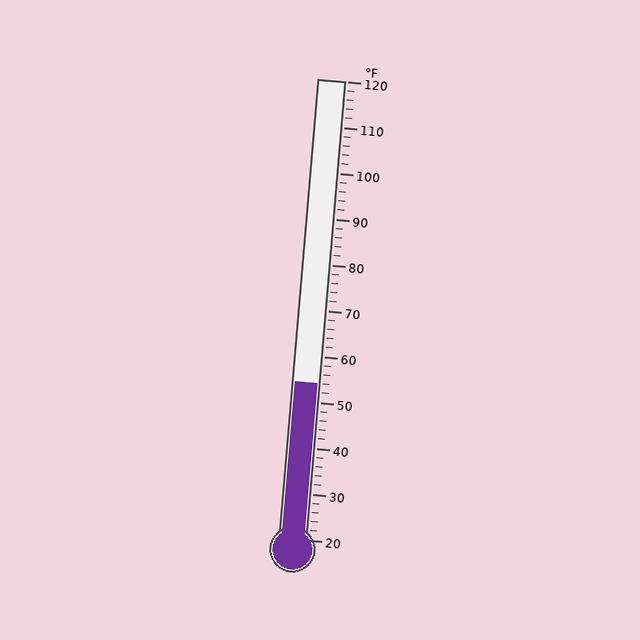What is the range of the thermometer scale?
The thermometer scale ranges from 20°F to 120°F.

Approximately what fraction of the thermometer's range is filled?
The thermometer is filled to approximately 35% of its range.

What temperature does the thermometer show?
The thermometer shows approximately 54°F.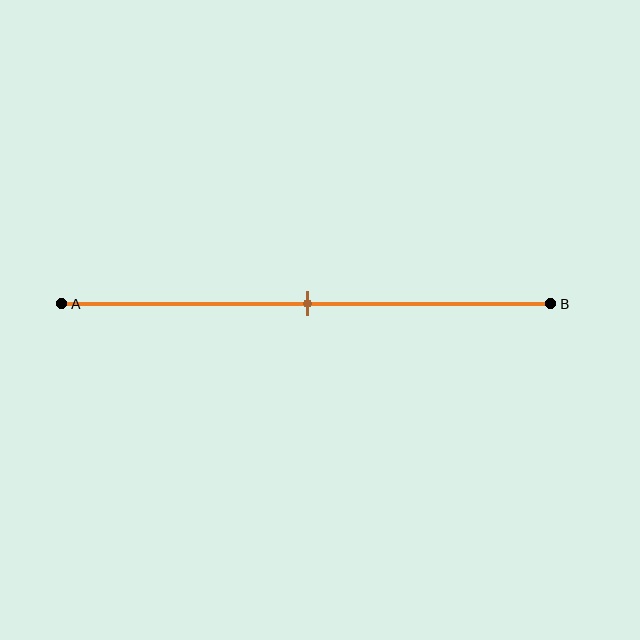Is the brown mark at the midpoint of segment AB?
Yes, the mark is approximately at the midpoint.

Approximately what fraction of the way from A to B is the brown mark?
The brown mark is approximately 50% of the way from A to B.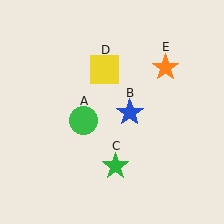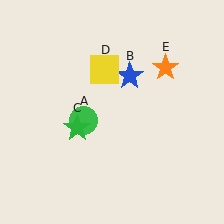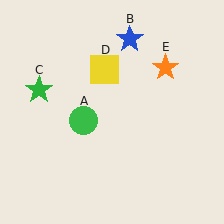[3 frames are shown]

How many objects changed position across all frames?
2 objects changed position: blue star (object B), green star (object C).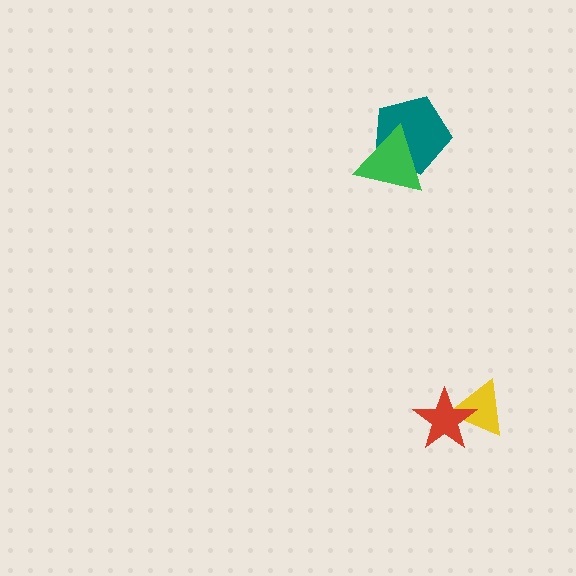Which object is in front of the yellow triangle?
The red star is in front of the yellow triangle.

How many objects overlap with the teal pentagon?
1 object overlaps with the teal pentagon.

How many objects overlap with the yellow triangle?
1 object overlaps with the yellow triangle.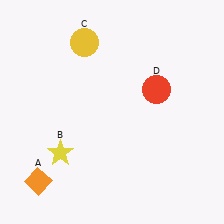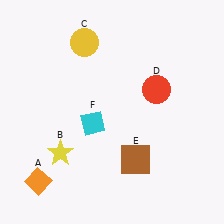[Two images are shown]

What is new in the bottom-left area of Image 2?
A cyan diamond (F) was added in the bottom-left area of Image 2.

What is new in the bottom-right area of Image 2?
A brown square (E) was added in the bottom-right area of Image 2.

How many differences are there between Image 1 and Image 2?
There are 2 differences between the two images.